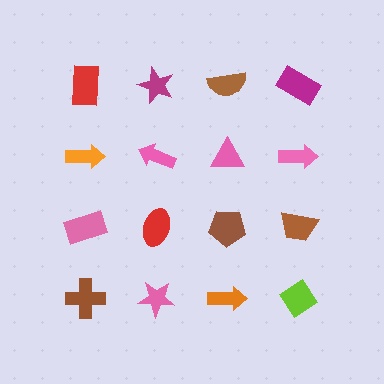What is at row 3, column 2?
A red ellipse.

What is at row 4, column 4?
A lime diamond.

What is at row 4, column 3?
An orange arrow.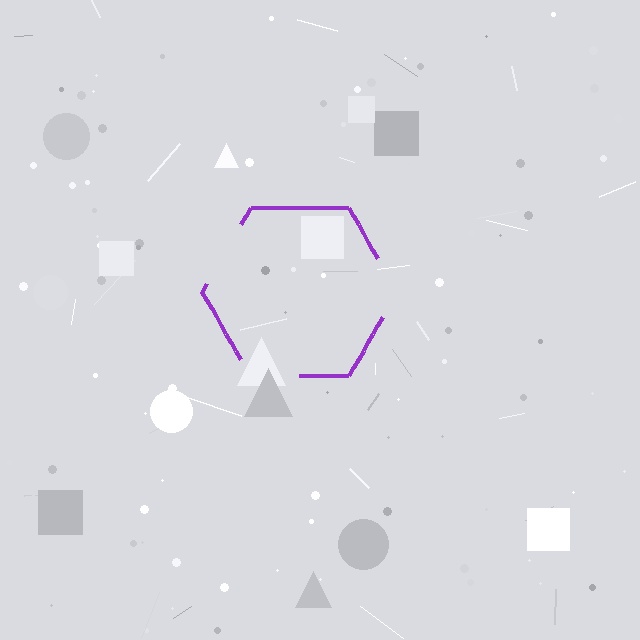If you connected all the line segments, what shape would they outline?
They would outline a hexagon.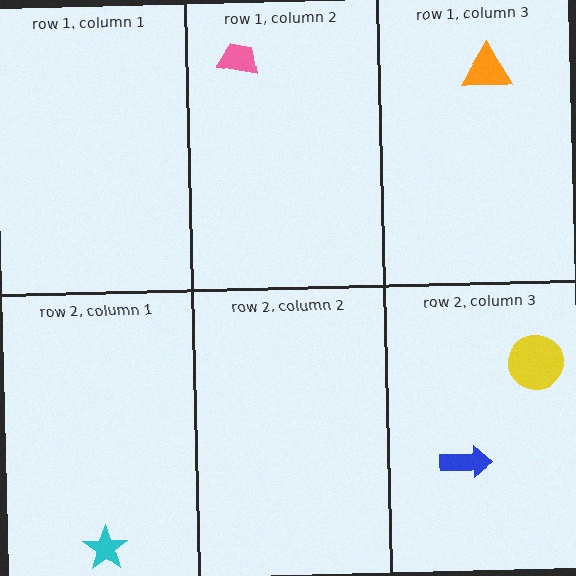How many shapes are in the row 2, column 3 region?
2.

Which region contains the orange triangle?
The row 1, column 3 region.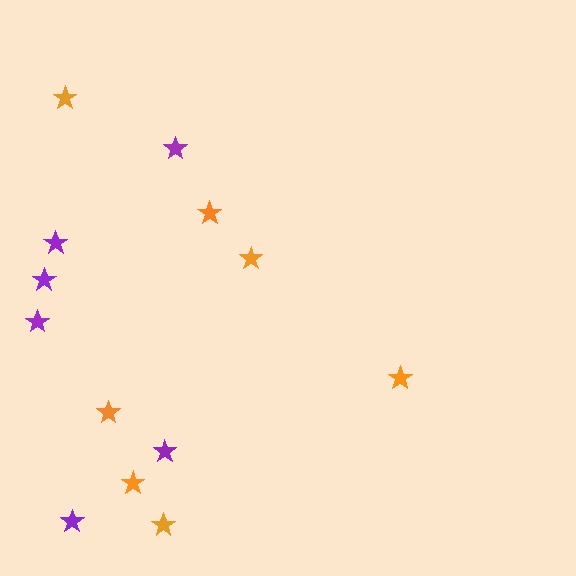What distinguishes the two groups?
There are 2 groups: one group of orange stars (7) and one group of purple stars (6).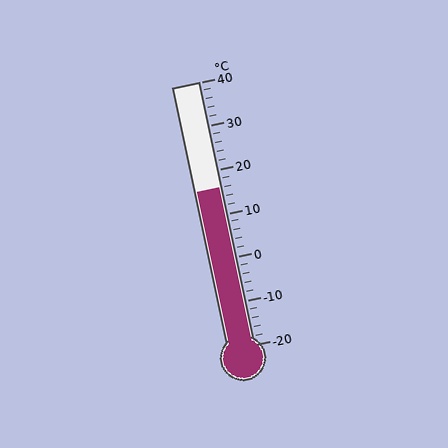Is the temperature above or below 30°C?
The temperature is below 30°C.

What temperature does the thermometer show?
The thermometer shows approximately 16°C.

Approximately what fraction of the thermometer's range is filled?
The thermometer is filled to approximately 60% of its range.